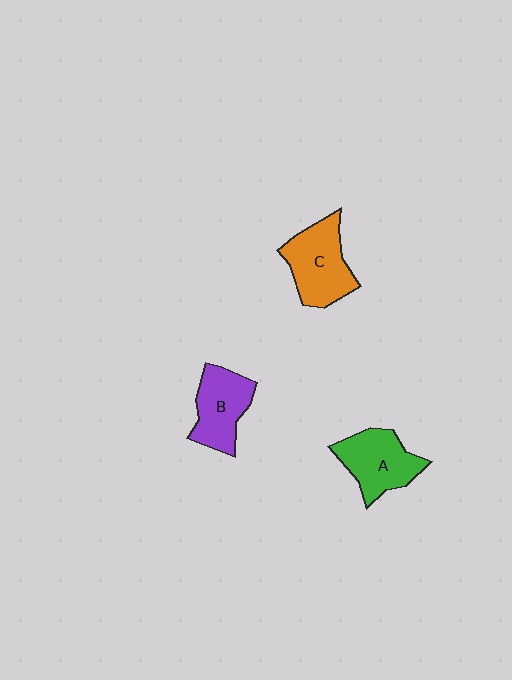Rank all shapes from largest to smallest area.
From largest to smallest: C (orange), A (green), B (purple).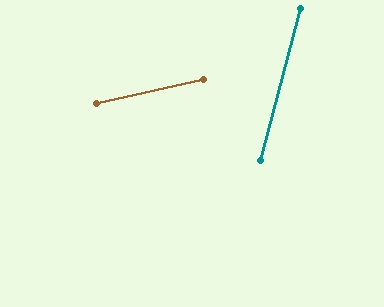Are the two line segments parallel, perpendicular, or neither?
Neither parallel nor perpendicular — they differ by about 62°.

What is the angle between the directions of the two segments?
Approximately 62 degrees.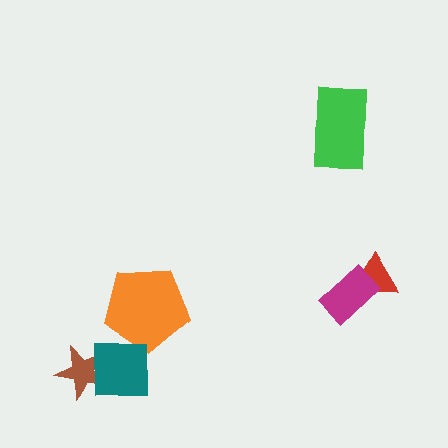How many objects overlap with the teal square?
2 objects overlap with the teal square.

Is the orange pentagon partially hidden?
Yes, it is partially covered by another shape.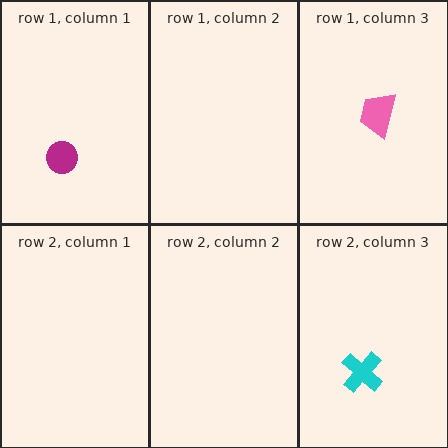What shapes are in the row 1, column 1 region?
The magenta circle.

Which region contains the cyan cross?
The row 2, column 3 region.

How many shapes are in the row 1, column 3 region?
1.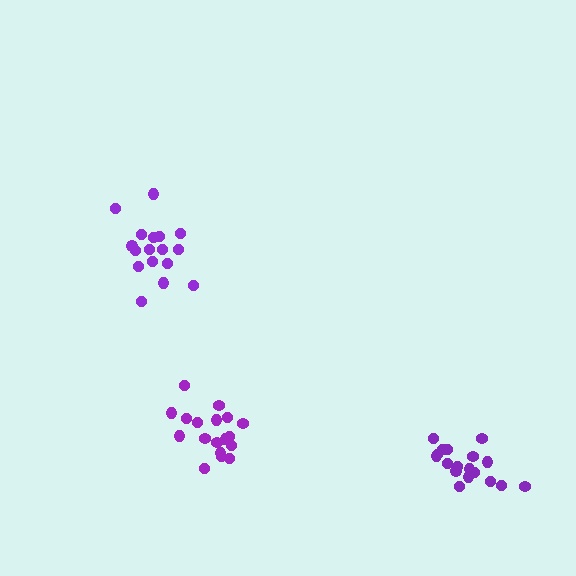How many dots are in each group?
Group 1: 18 dots, Group 2: 17 dots, Group 3: 18 dots (53 total).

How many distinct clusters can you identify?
There are 3 distinct clusters.